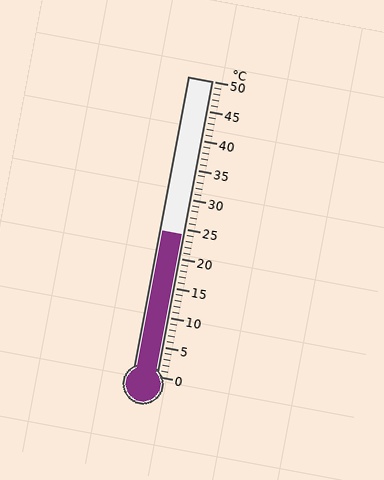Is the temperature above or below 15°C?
The temperature is above 15°C.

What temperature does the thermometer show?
The thermometer shows approximately 24°C.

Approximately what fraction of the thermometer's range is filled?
The thermometer is filled to approximately 50% of its range.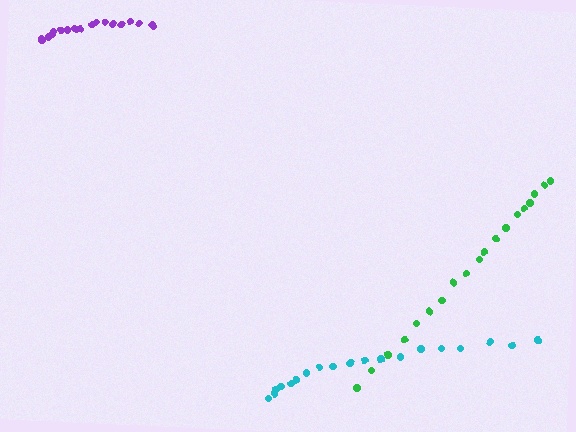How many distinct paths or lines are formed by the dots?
There are 3 distinct paths.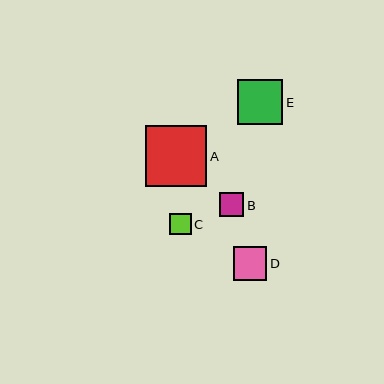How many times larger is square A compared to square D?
Square A is approximately 1.8 times the size of square D.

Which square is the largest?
Square A is the largest with a size of approximately 61 pixels.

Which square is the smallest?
Square C is the smallest with a size of approximately 21 pixels.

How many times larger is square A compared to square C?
Square A is approximately 2.8 times the size of square C.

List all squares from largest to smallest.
From largest to smallest: A, E, D, B, C.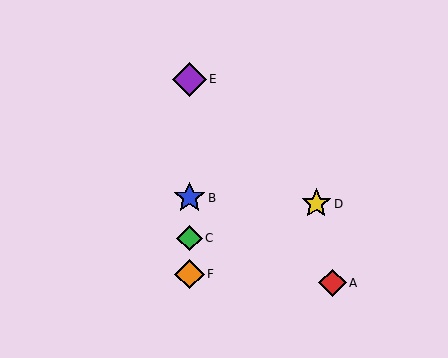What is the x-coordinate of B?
Object B is at x≈190.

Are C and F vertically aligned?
Yes, both are at x≈190.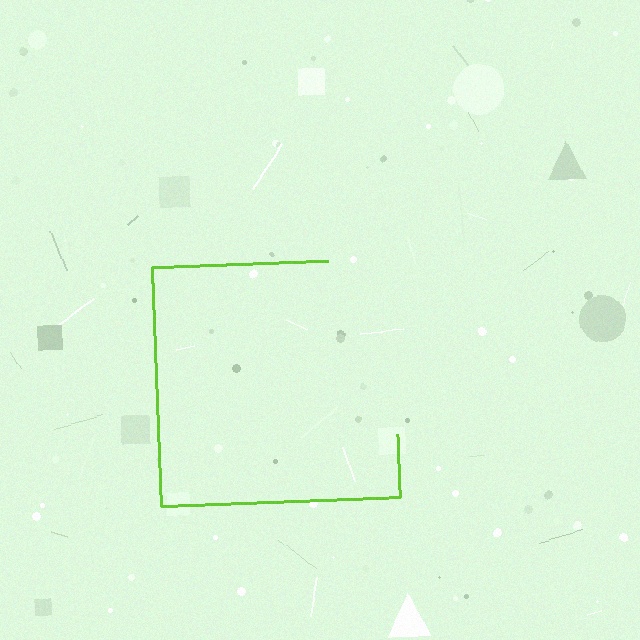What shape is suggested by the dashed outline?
The dashed outline suggests a square.